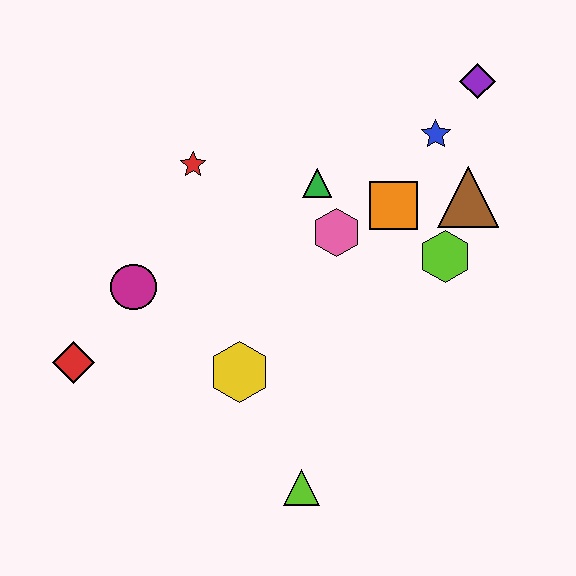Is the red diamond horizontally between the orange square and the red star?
No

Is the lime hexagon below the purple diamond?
Yes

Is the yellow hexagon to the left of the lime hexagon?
Yes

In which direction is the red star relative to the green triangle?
The red star is to the left of the green triangle.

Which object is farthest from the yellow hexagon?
The purple diamond is farthest from the yellow hexagon.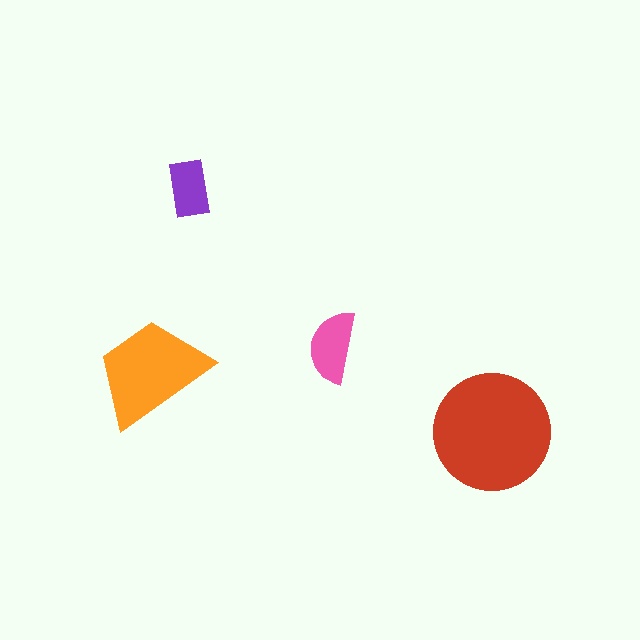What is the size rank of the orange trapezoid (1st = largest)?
2nd.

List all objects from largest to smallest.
The red circle, the orange trapezoid, the pink semicircle, the purple rectangle.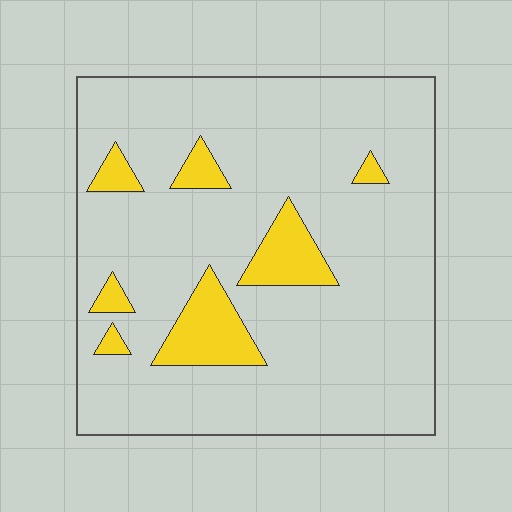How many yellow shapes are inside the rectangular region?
7.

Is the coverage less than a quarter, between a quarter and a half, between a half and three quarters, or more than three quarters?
Less than a quarter.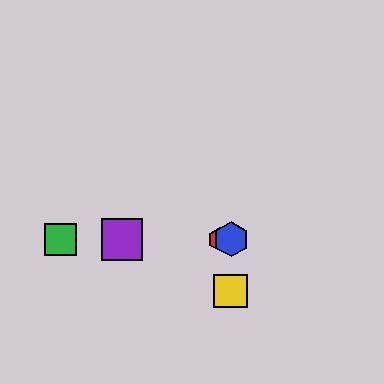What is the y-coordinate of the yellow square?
The yellow square is at y≈291.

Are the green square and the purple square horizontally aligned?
Yes, both are at y≈239.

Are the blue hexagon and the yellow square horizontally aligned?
No, the blue hexagon is at y≈239 and the yellow square is at y≈291.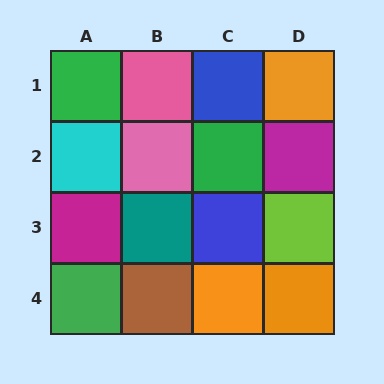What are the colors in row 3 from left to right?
Magenta, teal, blue, lime.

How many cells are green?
3 cells are green.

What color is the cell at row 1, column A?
Green.